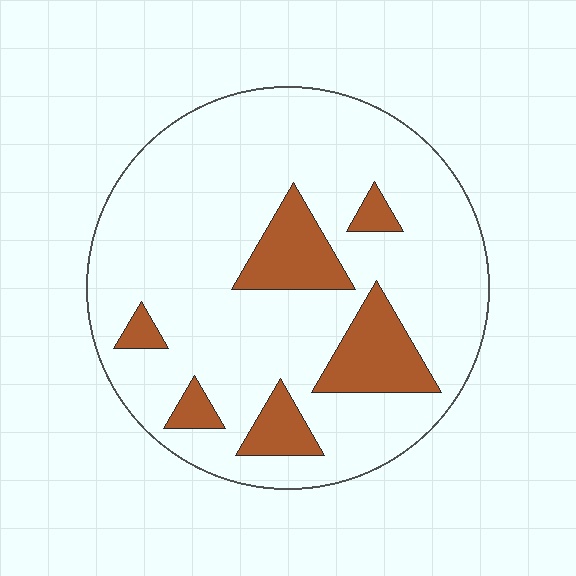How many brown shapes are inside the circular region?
6.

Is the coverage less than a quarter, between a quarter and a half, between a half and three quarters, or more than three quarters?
Less than a quarter.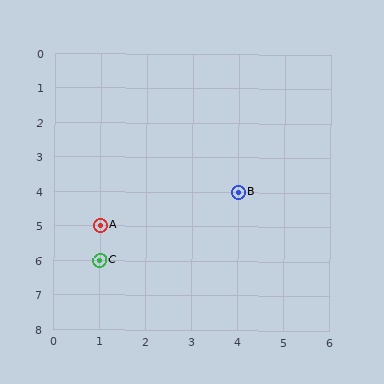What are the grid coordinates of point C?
Point C is at grid coordinates (1, 6).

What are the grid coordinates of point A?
Point A is at grid coordinates (1, 5).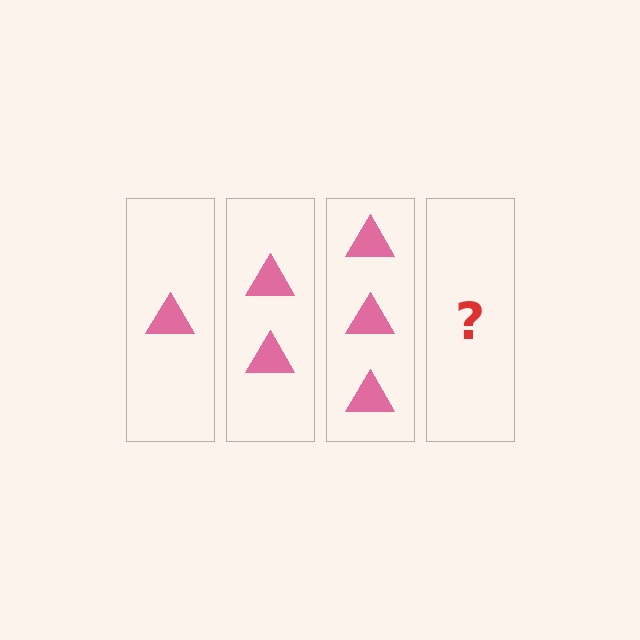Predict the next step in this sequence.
The next step is 4 triangles.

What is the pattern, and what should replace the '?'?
The pattern is that each step adds one more triangle. The '?' should be 4 triangles.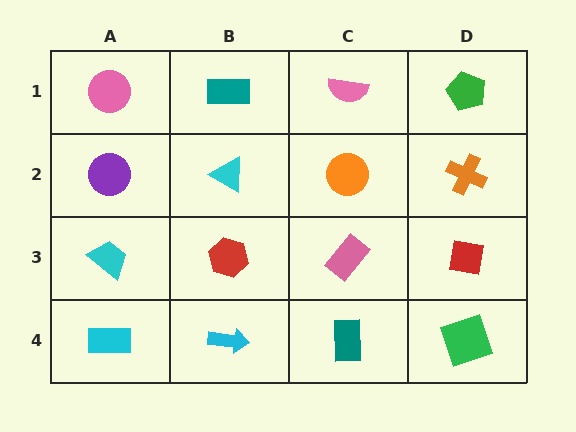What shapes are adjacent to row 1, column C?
An orange circle (row 2, column C), a teal rectangle (row 1, column B), a green pentagon (row 1, column D).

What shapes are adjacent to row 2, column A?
A pink circle (row 1, column A), a cyan trapezoid (row 3, column A), a cyan triangle (row 2, column B).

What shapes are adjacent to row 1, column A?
A purple circle (row 2, column A), a teal rectangle (row 1, column B).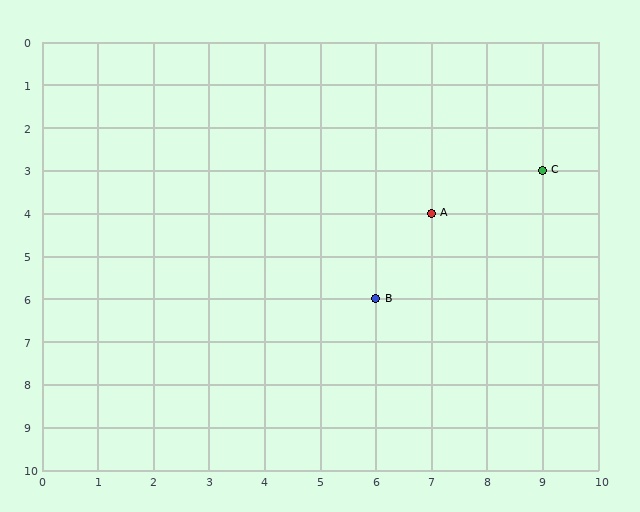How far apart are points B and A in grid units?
Points B and A are 1 column and 2 rows apart (about 2.2 grid units diagonally).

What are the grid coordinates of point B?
Point B is at grid coordinates (6, 6).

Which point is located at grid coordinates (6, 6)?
Point B is at (6, 6).